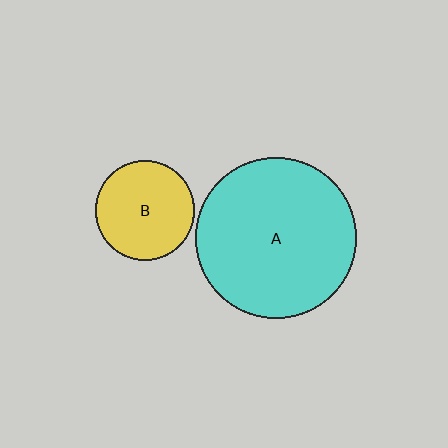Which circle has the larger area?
Circle A (cyan).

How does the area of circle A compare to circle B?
Approximately 2.6 times.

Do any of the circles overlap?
No, none of the circles overlap.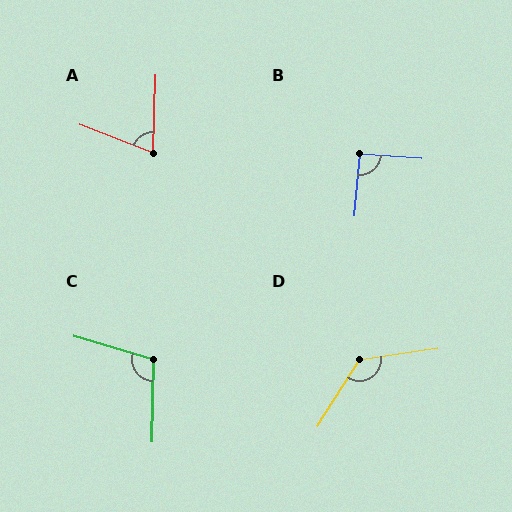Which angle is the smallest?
A, at approximately 71 degrees.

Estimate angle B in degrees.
Approximately 91 degrees.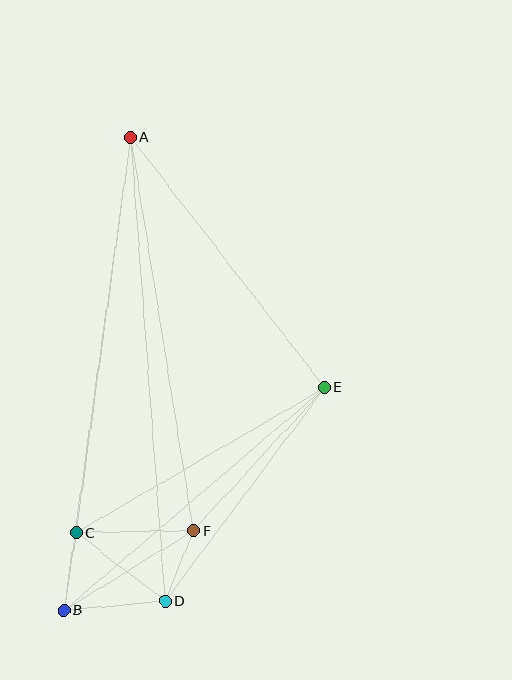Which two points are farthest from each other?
Points A and B are farthest from each other.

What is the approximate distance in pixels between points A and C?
The distance between A and C is approximately 399 pixels.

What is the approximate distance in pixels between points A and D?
The distance between A and D is approximately 465 pixels.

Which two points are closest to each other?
Points D and F are closest to each other.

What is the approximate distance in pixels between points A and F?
The distance between A and F is approximately 399 pixels.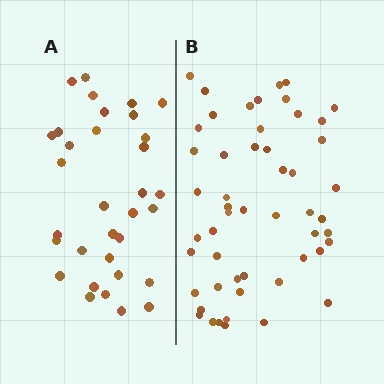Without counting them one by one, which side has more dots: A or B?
Region B (the right region) has more dots.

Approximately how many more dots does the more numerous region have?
Region B has approximately 20 more dots than region A.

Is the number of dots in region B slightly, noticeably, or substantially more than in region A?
Region B has substantially more. The ratio is roughly 1.6 to 1.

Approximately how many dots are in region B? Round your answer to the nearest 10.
About 50 dots. (The exact count is 52, which rounds to 50.)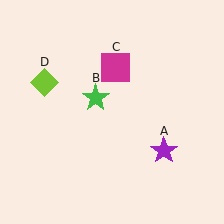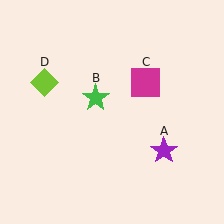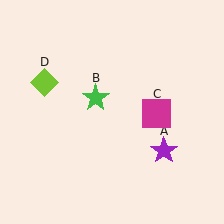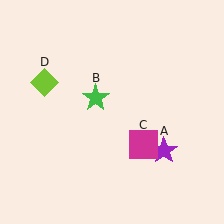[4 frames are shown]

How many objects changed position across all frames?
1 object changed position: magenta square (object C).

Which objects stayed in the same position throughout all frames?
Purple star (object A) and green star (object B) and lime diamond (object D) remained stationary.